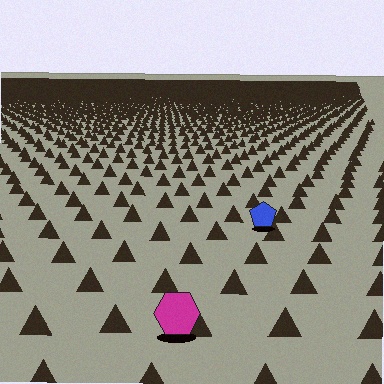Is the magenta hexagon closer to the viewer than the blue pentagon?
Yes. The magenta hexagon is closer — you can tell from the texture gradient: the ground texture is coarser near it.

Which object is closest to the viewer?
The magenta hexagon is closest. The texture marks near it are larger and more spread out.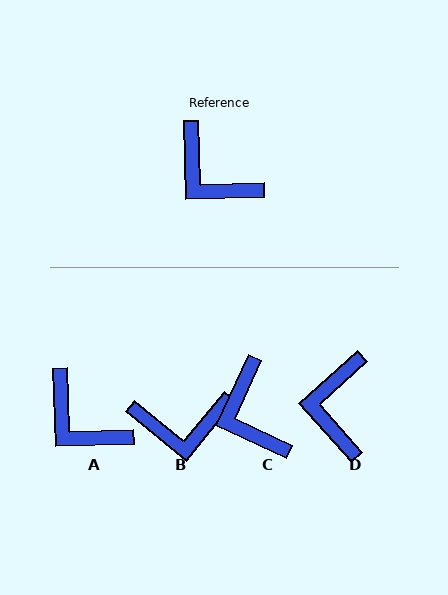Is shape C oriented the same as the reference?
No, it is off by about 27 degrees.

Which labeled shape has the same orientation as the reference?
A.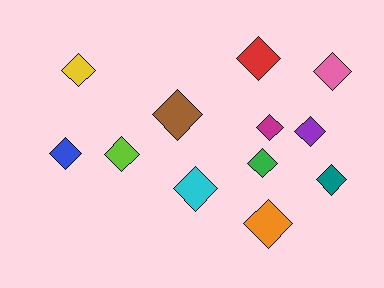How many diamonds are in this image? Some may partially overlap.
There are 12 diamonds.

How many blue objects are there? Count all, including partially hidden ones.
There is 1 blue object.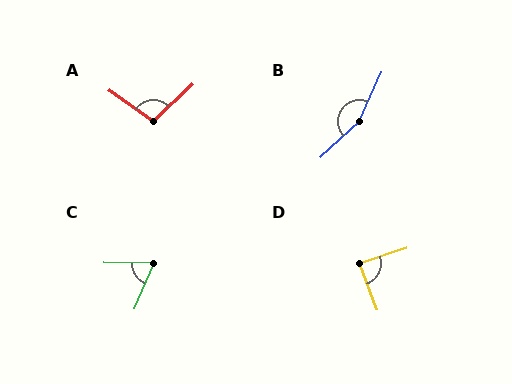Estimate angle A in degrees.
Approximately 102 degrees.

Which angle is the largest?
B, at approximately 157 degrees.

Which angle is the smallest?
C, at approximately 67 degrees.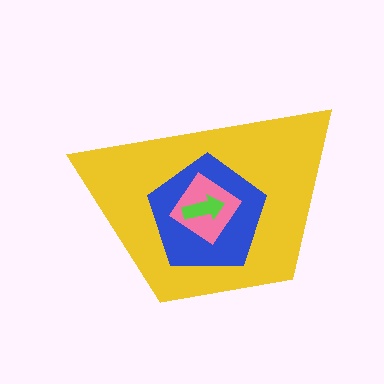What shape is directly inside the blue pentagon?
The pink diamond.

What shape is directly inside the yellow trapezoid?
The blue pentagon.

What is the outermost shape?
The yellow trapezoid.